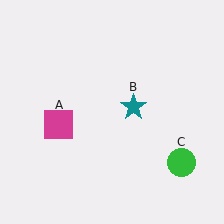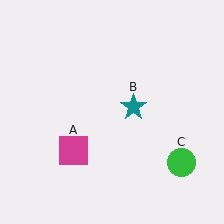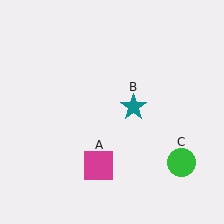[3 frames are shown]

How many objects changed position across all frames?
1 object changed position: magenta square (object A).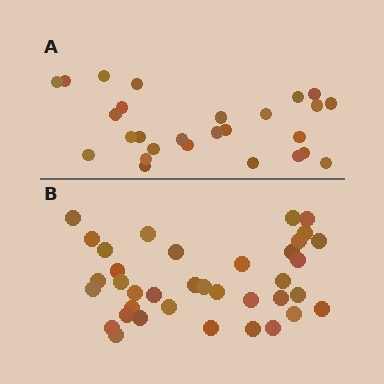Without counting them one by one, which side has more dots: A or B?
Region B (the bottom region) has more dots.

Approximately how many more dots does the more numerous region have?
Region B has roughly 10 or so more dots than region A.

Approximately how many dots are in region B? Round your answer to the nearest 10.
About 40 dots. (The exact count is 37, which rounds to 40.)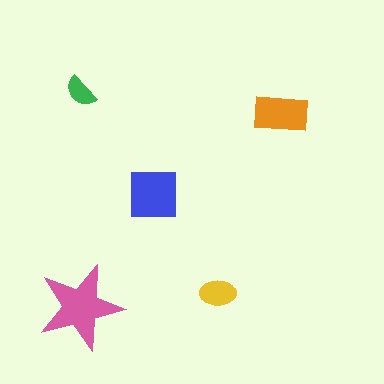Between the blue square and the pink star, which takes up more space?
The pink star.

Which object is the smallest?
The green semicircle.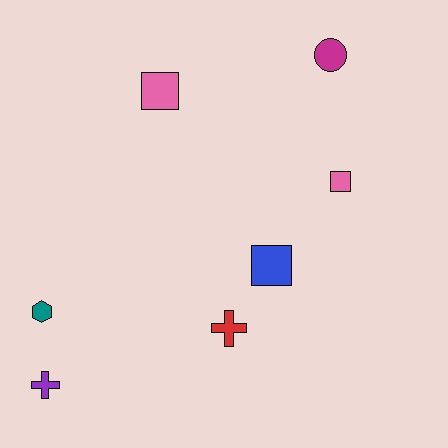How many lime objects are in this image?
There are no lime objects.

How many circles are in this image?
There is 1 circle.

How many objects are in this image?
There are 7 objects.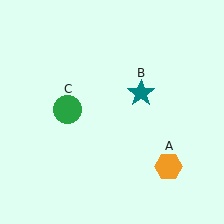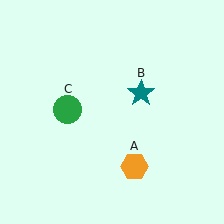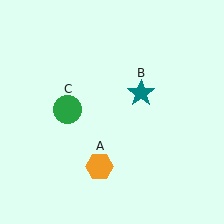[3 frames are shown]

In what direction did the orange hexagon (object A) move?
The orange hexagon (object A) moved left.